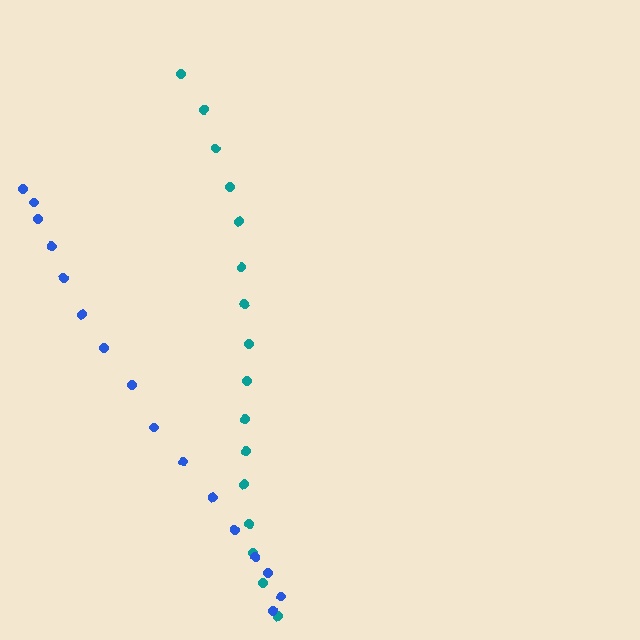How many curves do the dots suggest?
There are 2 distinct paths.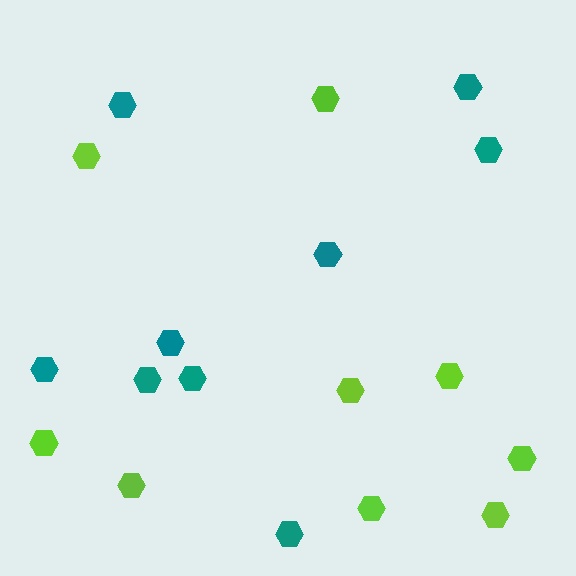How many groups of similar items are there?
There are 2 groups: one group of lime hexagons (9) and one group of teal hexagons (9).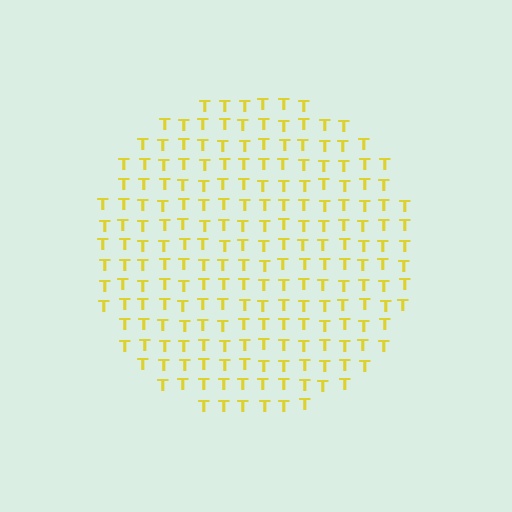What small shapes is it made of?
It is made of small letter T's.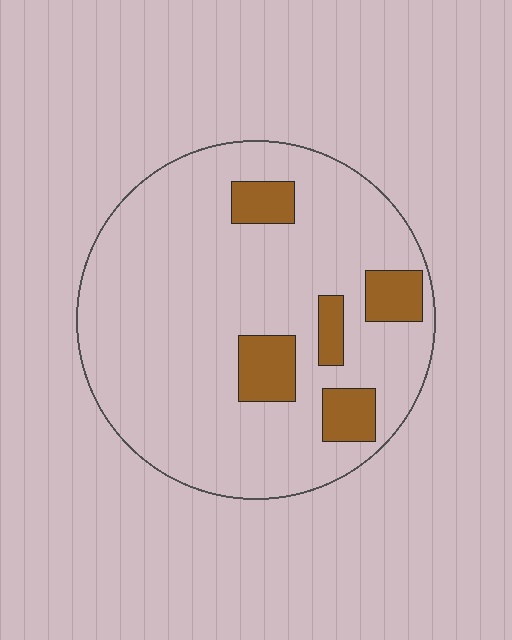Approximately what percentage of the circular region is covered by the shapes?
Approximately 15%.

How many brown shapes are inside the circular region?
5.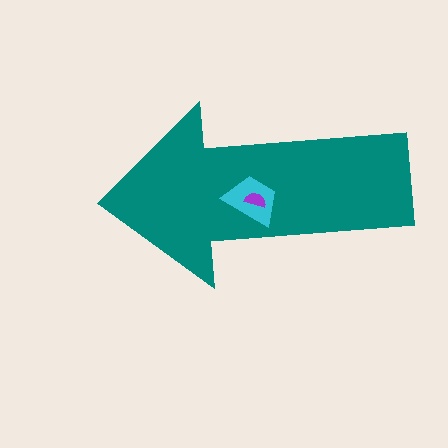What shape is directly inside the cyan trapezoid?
The purple semicircle.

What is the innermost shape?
The purple semicircle.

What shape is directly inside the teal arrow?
The cyan trapezoid.